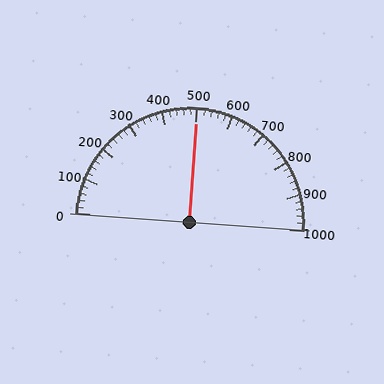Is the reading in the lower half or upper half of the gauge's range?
The reading is in the upper half of the range (0 to 1000).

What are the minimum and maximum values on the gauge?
The gauge ranges from 0 to 1000.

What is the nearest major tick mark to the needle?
The nearest major tick mark is 500.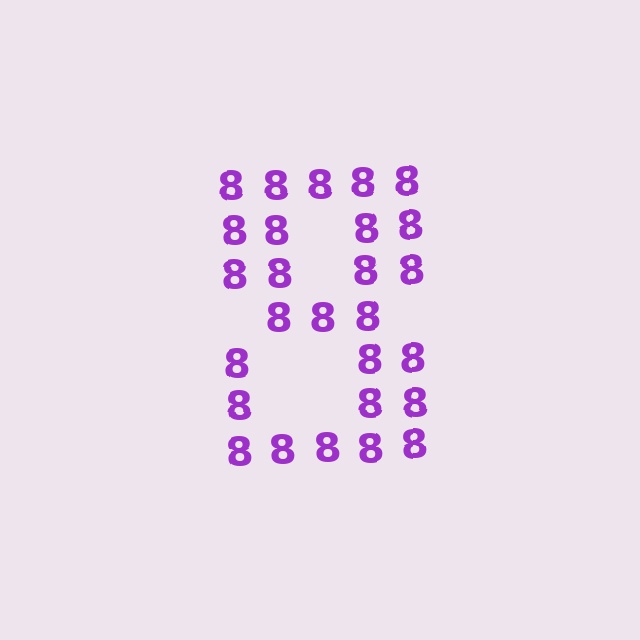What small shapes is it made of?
It is made of small digit 8's.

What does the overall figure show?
The overall figure shows the digit 8.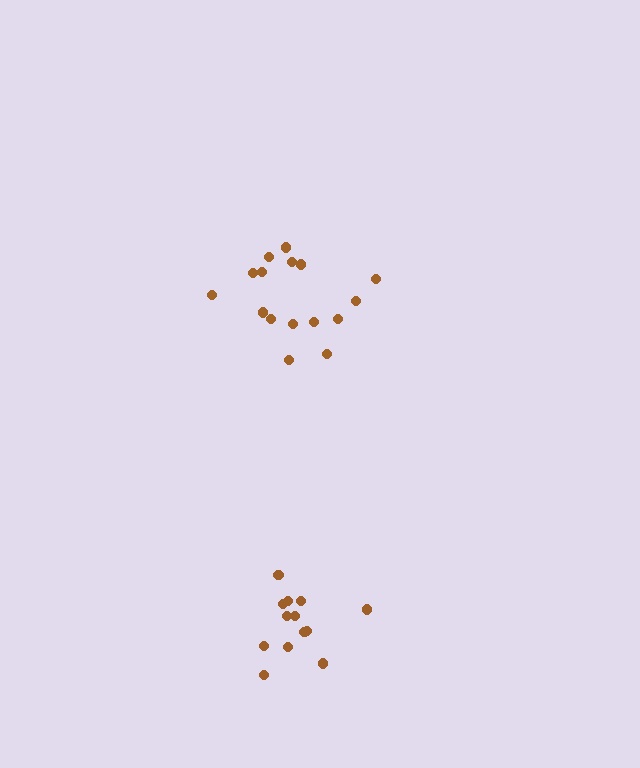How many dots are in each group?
Group 1: 16 dots, Group 2: 13 dots (29 total).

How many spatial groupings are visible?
There are 2 spatial groupings.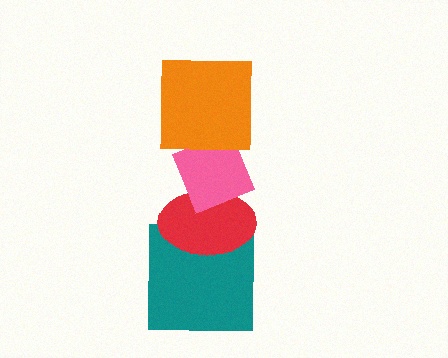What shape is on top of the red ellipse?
The pink diamond is on top of the red ellipse.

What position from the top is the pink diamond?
The pink diamond is 2nd from the top.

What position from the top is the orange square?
The orange square is 1st from the top.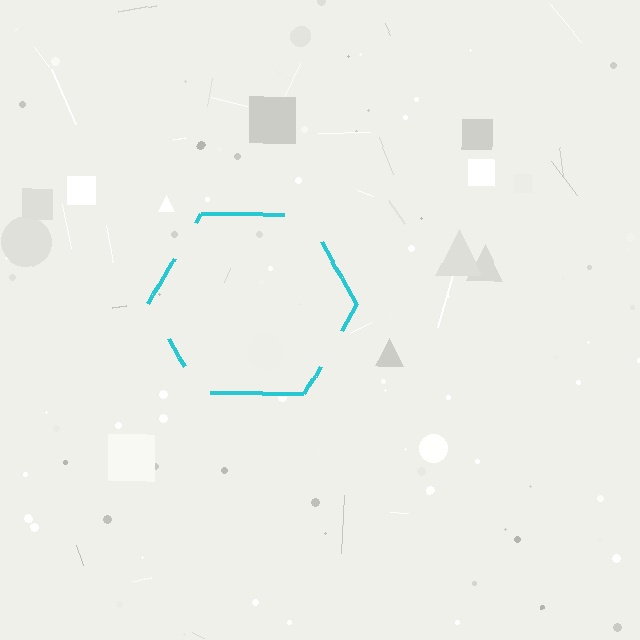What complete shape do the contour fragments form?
The contour fragments form a hexagon.